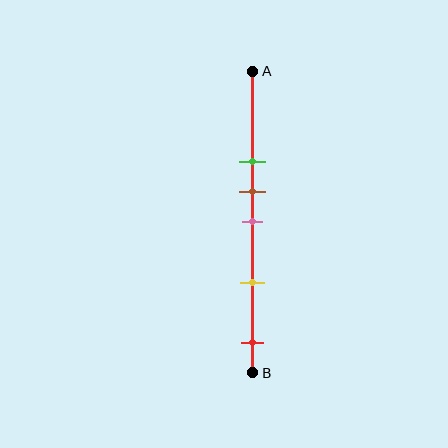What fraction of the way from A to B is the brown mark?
The brown mark is approximately 40% (0.4) of the way from A to B.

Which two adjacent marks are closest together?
The brown and pink marks are the closest adjacent pair.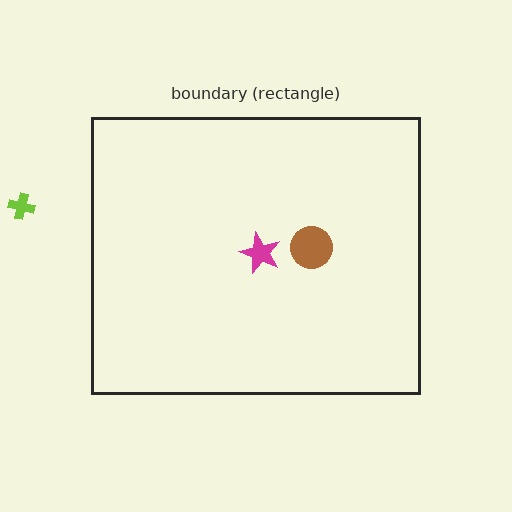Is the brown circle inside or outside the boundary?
Inside.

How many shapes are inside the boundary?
2 inside, 1 outside.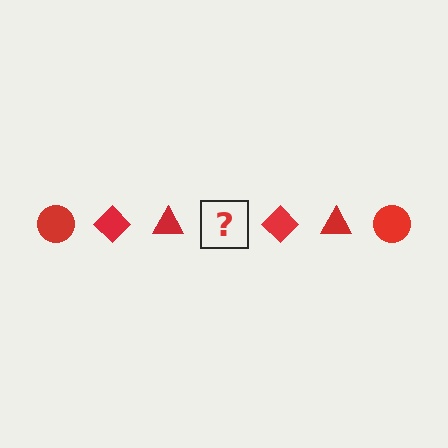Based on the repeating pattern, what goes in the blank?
The blank should be a red circle.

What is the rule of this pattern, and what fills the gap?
The rule is that the pattern cycles through circle, diamond, triangle shapes in red. The gap should be filled with a red circle.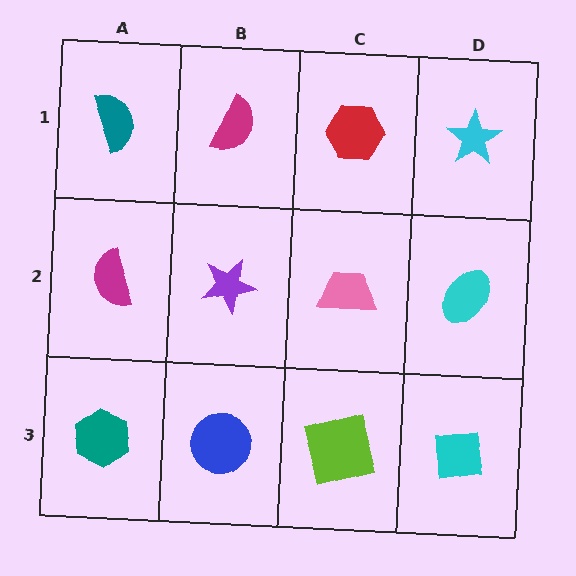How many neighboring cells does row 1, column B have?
3.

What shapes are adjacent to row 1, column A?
A magenta semicircle (row 2, column A), a magenta semicircle (row 1, column B).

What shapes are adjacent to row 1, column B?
A purple star (row 2, column B), a teal semicircle (row 1, column A), a red hexagon (row 1, column C).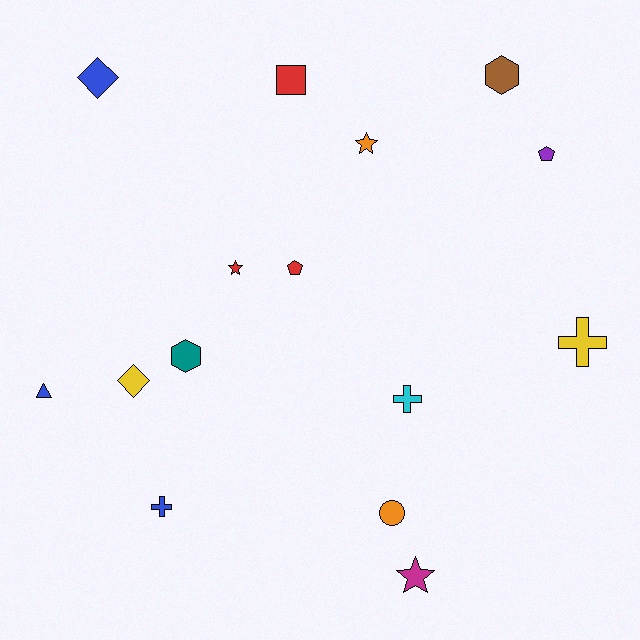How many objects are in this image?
There are 15 objects.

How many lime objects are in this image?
There are no lime objects.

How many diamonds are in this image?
There are 2 diamonds.